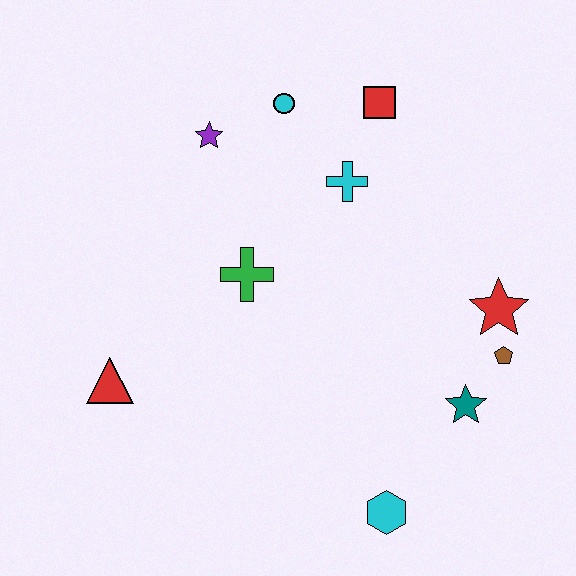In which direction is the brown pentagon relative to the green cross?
The brown pentagon is to the right of the green cross.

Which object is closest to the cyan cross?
The red square is closest to the cyan cross.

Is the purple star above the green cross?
Yes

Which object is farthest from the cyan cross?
The cyan hexagon is farthest from the cyan cross.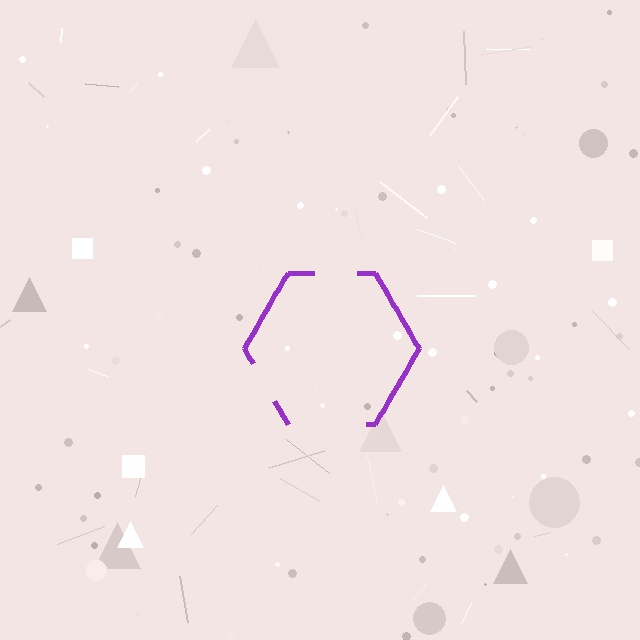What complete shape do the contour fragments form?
The contour fragments form a hexagon.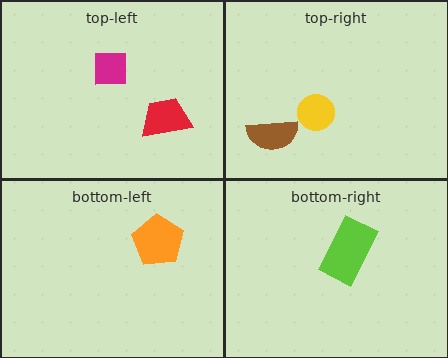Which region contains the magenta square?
The top-left region.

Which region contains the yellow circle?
The top-right region.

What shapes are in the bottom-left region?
The orange pentagon.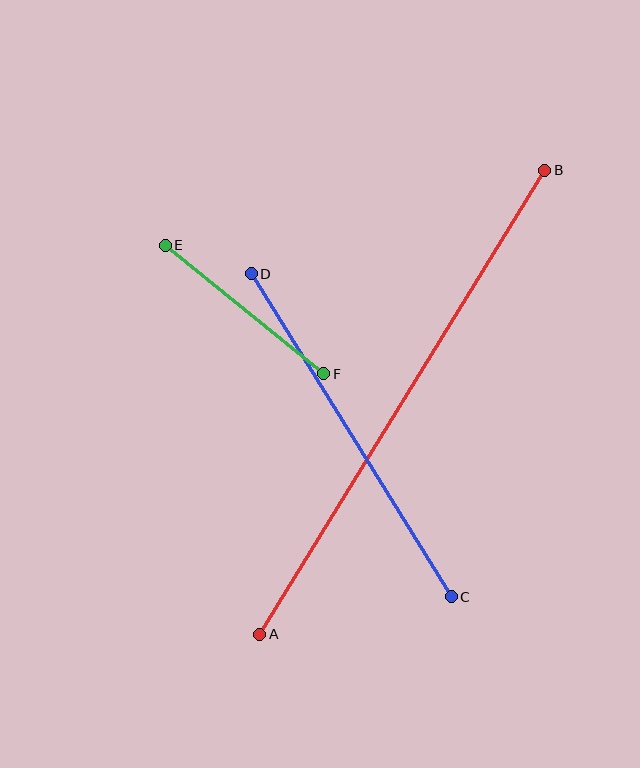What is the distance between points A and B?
The distance is approximately 545 pixels.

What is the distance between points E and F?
The distance is approximately 204 pixels.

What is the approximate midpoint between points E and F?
The midpoint is at approximately (244, 309) pixels.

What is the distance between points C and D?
The distance is approximately 379 pixels.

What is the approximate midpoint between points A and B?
The midpoint is at approximately (402, 402) pixels.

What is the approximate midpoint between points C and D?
The midpoint is at approximately (351, 435) pixels.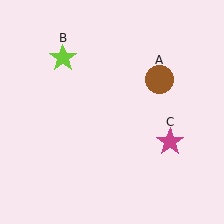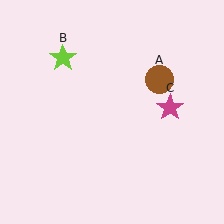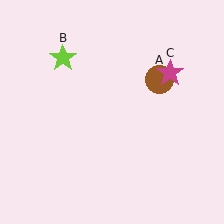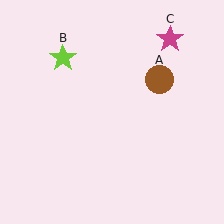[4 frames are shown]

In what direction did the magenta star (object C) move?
The magenta star (object C) moved up.